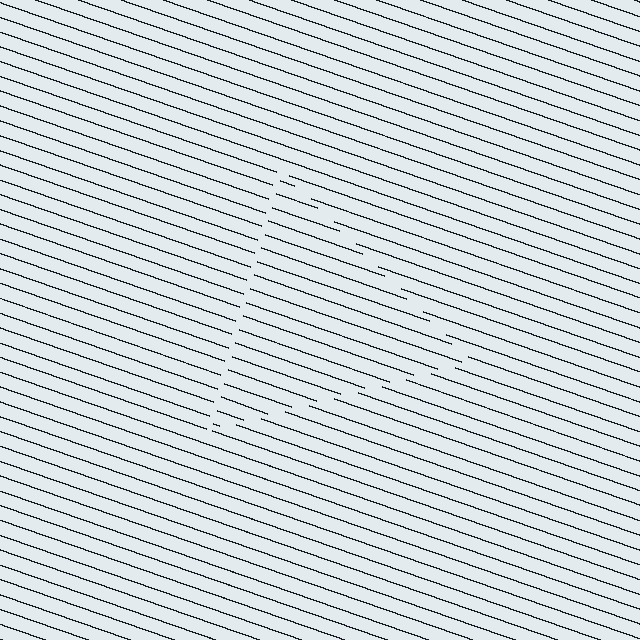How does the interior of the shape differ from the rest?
The interior of the shape contains the same grating, shifted by half a period — the contour is defined by the phase discontinuity where line-ends from the inner and outer gratings abut.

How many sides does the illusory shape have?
3 sides — the line-ends trace a triangle.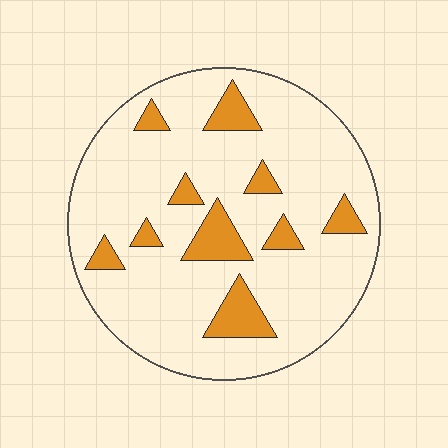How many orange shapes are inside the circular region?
10.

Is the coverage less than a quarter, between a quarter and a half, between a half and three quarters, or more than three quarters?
Less than a quarter.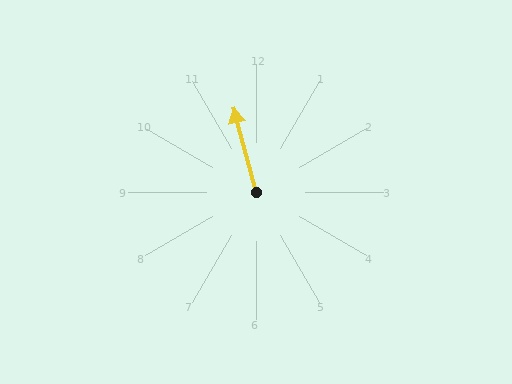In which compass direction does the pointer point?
North.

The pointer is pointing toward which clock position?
Roughly 11 o'clock.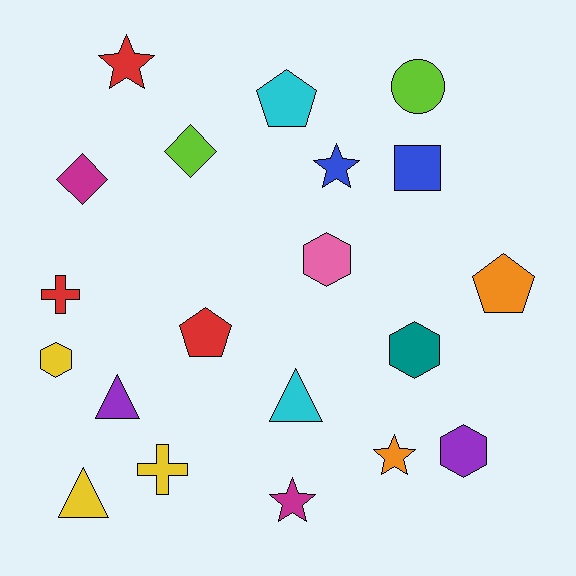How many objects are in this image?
There are 20 objects.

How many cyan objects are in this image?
There are 2 cyan objects.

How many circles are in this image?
There is 1 circle.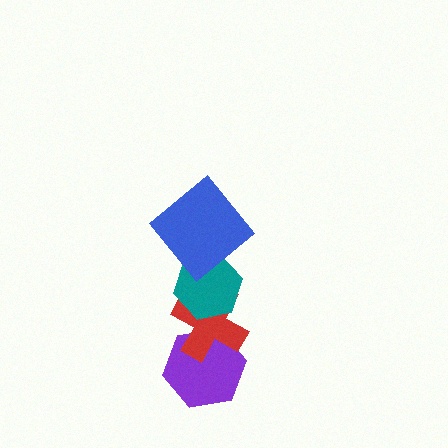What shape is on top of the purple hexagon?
The red cross is on top of the purple hexagon.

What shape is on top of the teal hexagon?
The blue diamond is on top of the teal hexagon.